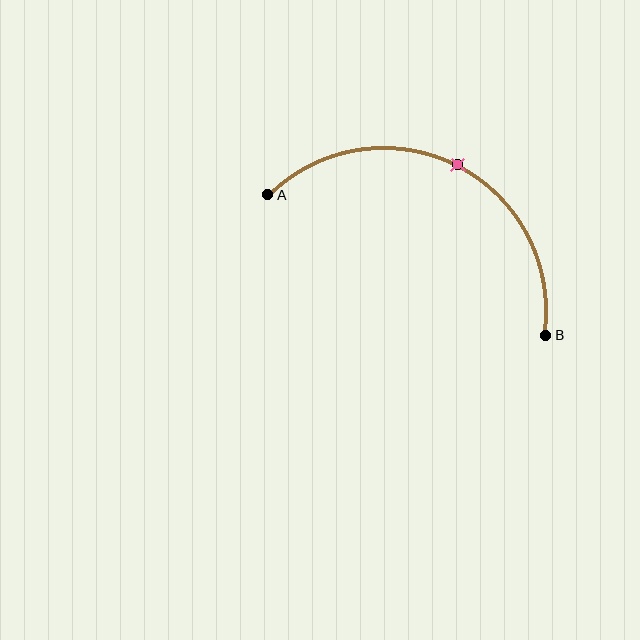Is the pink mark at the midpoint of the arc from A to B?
Yes. The pink mark lies on the arc at equal arc-length from both A and B — it is the arc midpoint.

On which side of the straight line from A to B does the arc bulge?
The arc bulges above the straight line connecting A and B.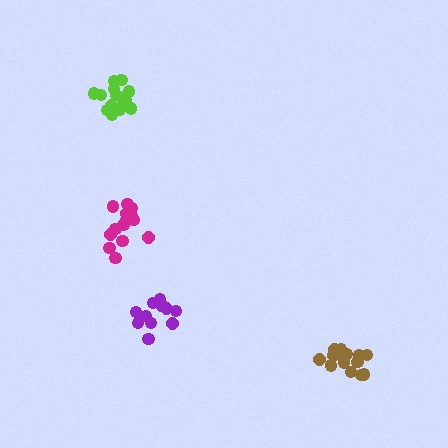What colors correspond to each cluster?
The clusters are colored: brown, lime, magenta, purple.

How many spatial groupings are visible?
There are 4 spatial groupings.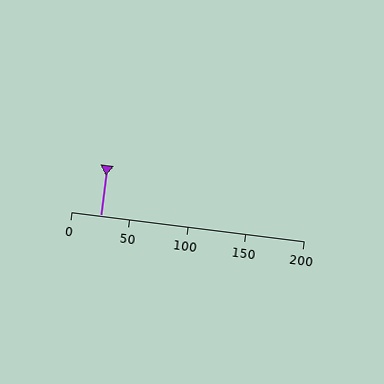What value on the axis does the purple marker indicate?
The marker indicates approximately 25.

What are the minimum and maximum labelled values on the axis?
The axis runs from 0 to 200.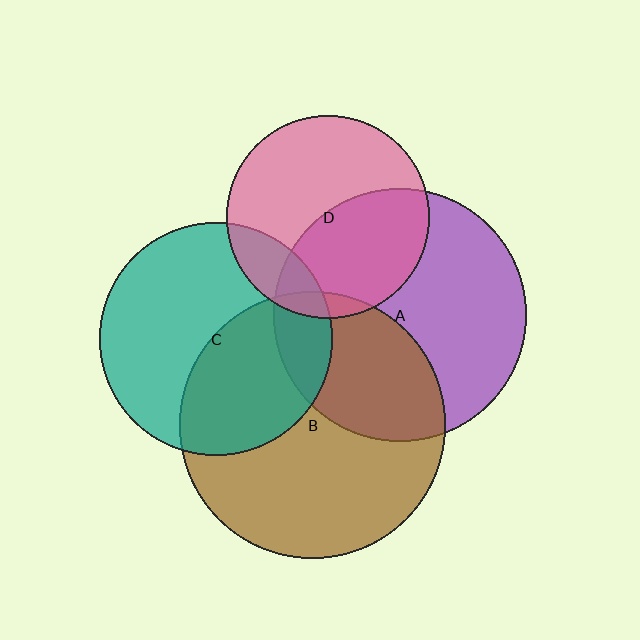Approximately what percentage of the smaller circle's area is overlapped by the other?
Approximately 5%.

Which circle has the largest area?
Circle B (brown).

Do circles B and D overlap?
Yes.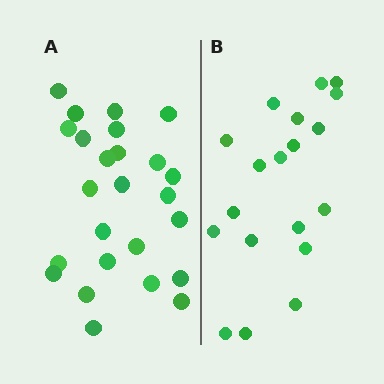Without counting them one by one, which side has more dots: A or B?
Region A (the left region) has more dots.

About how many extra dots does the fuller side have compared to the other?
Region A has about 6 more dots than region B.